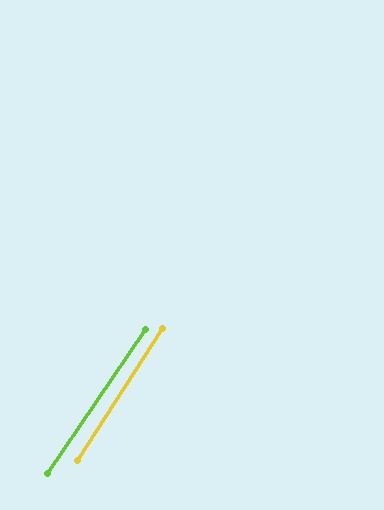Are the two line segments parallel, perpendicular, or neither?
Parallel — their directions differ by only 1.1°.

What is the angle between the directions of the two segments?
Approximately 1 degree.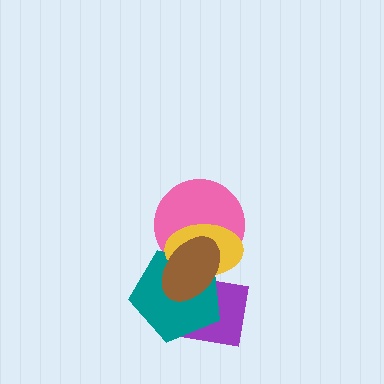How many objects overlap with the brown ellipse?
4 objects overlap with the brown ellipse.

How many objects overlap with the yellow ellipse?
4 objects overlap with the yellow ellipse.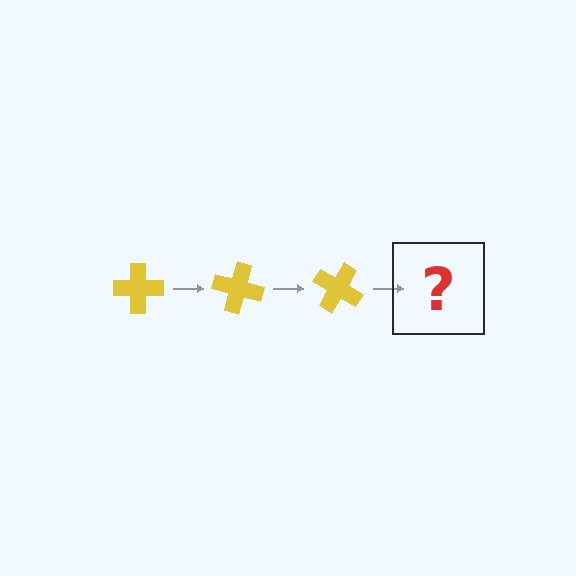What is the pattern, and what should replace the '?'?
The pattern is that the cross rotates 15 degrees each step. The '?' should be a yellow cross rotated 45 degrees.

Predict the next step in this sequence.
The next step is a yellow cross rotated 45 degrees.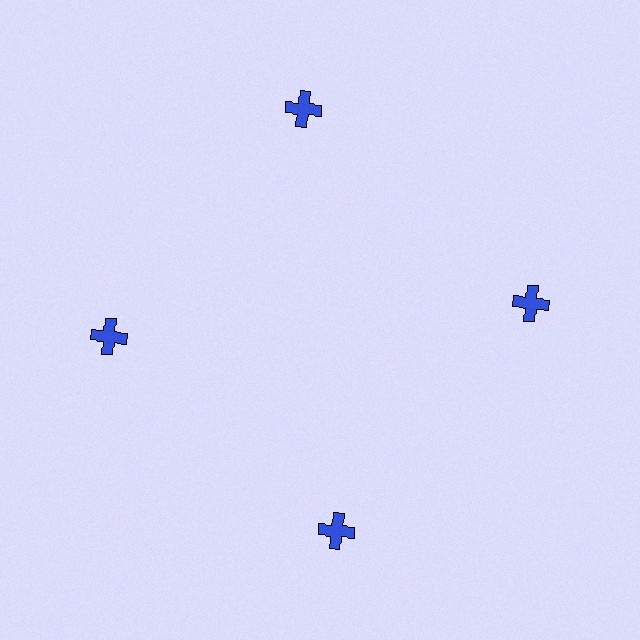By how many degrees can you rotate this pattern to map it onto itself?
The pattern maps onto itself every 90 degrees of rotation.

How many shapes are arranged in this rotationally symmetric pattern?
There are 4 shapes, arranged in 4 groups of 1.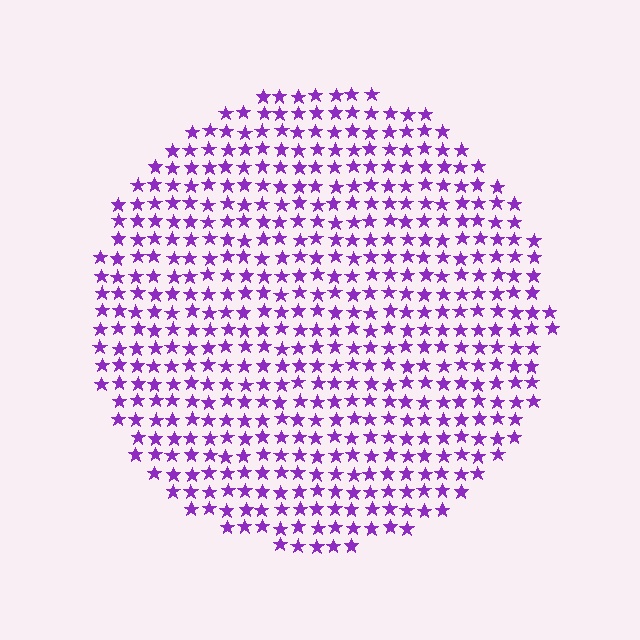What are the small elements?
The small elements are stars.